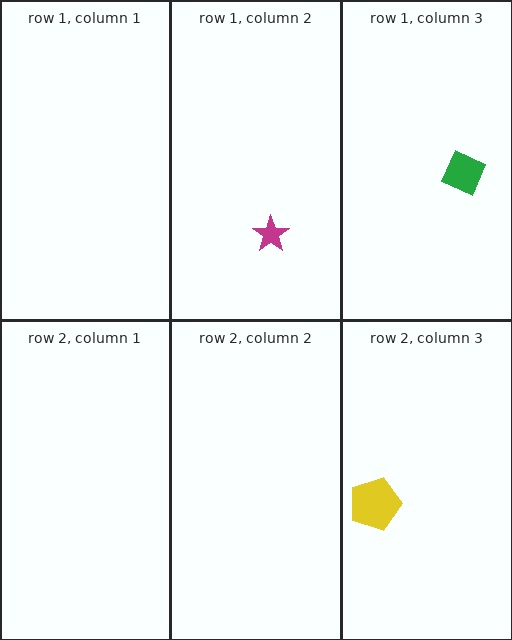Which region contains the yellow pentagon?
The row 2, column 3 region.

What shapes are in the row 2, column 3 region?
The yellow pentagon.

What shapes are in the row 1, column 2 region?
The magenta star.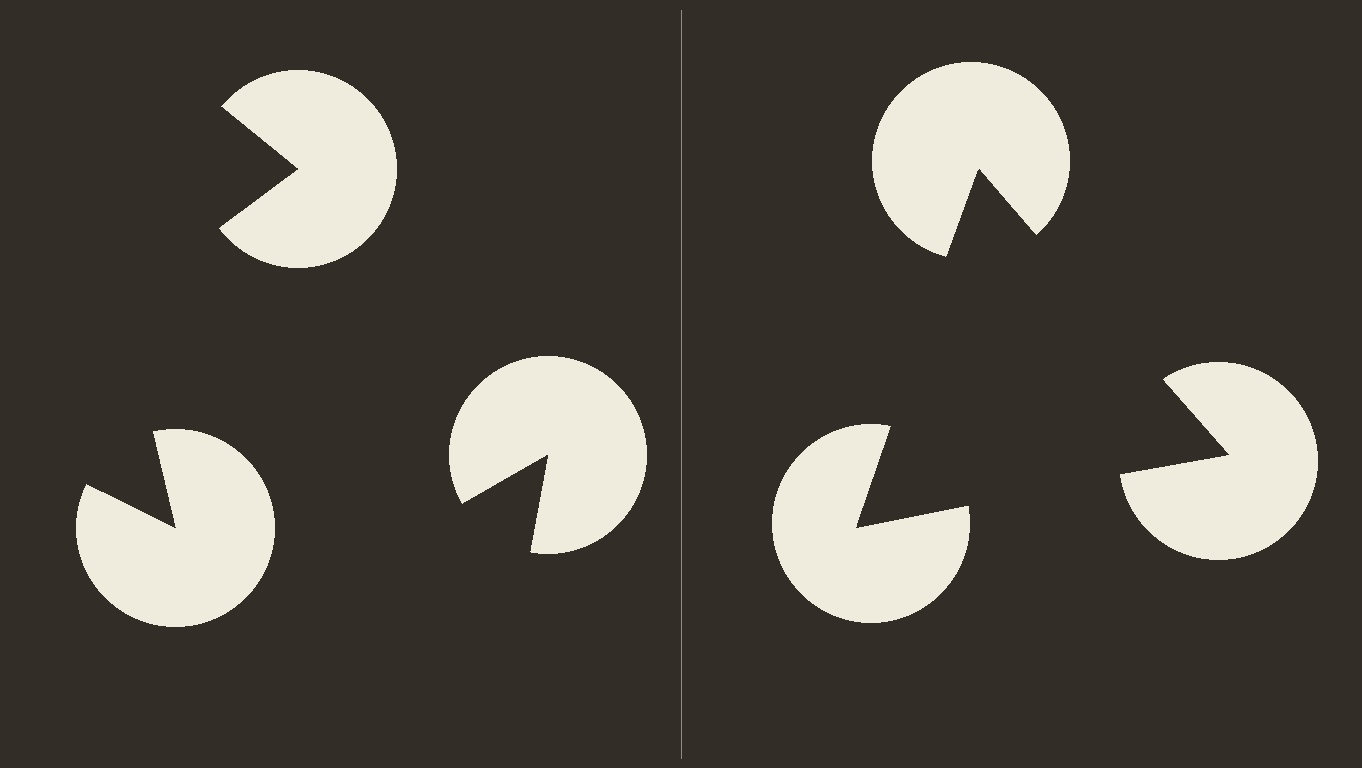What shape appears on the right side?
An illusory triangle.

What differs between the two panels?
The pac-man discs are positioned identically on both sides; only the wedge orientations differ. On the right they align to a triangle; on the left they are misaligned.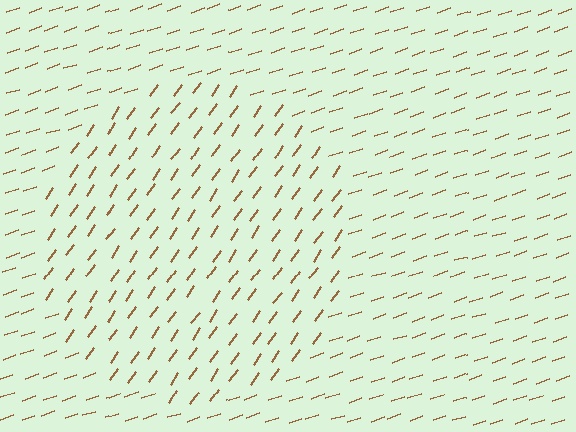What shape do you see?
I see a circle.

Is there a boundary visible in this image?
Yes, there is a texture boundary formed by a change in line orientation.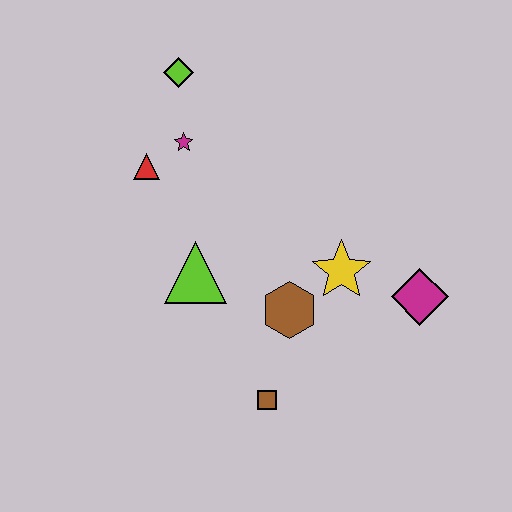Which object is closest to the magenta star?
The red triangle is closest to the magenta star.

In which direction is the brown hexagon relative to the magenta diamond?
The brown hexagon is to the left of the magenta diamond.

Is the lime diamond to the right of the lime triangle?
No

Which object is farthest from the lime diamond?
The brown square is farthest from the lime diamond.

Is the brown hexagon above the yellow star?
No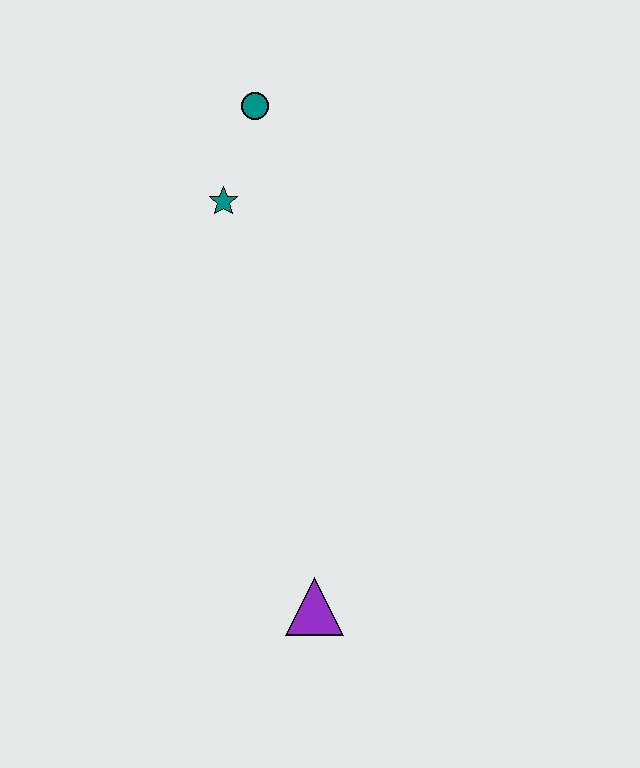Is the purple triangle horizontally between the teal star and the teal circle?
No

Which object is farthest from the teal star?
The purple triangle is farthest from the teal star.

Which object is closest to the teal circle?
The teal star is closest to the teal circle.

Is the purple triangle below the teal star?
Yes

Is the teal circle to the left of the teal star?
No